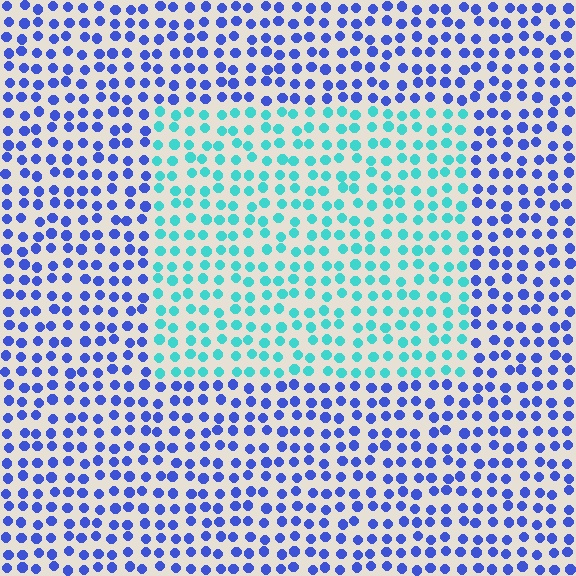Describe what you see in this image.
The image is filled with small blue elements in a uniform arrangement. A rectangle-shaped region is visible where the elements are tinted to a slightly different hue, forming a subtle color boundary.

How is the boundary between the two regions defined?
The boundary is defined purely by a slight shift in hue (about 55 degrees). Spacing, size, and orientation are identical on both sides.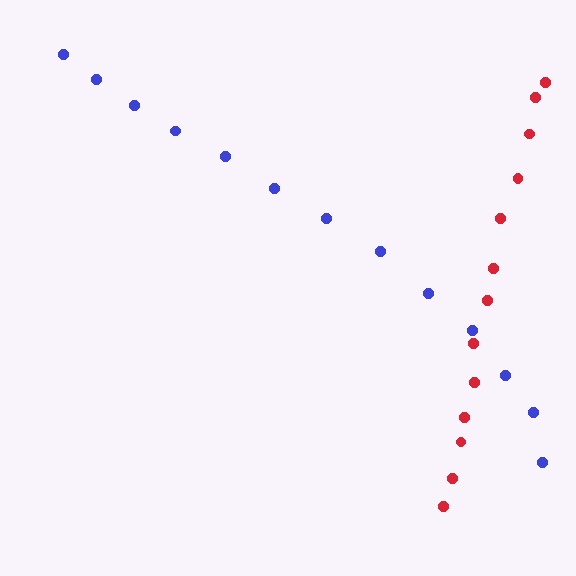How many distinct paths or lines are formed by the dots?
There are 2 distinct paths.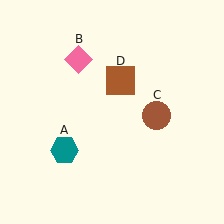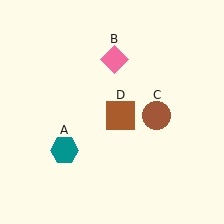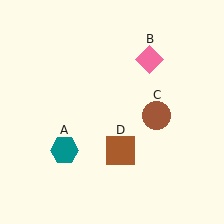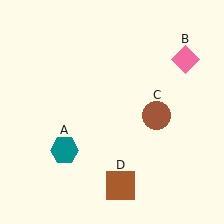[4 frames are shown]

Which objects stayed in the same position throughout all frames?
Teal hexagon (object A) and brown circle (object C) remained stationary.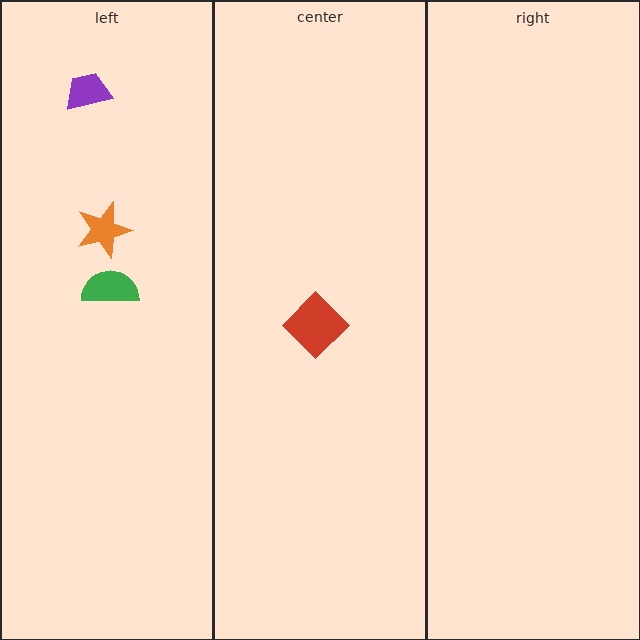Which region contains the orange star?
The left region.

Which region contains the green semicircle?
The left region.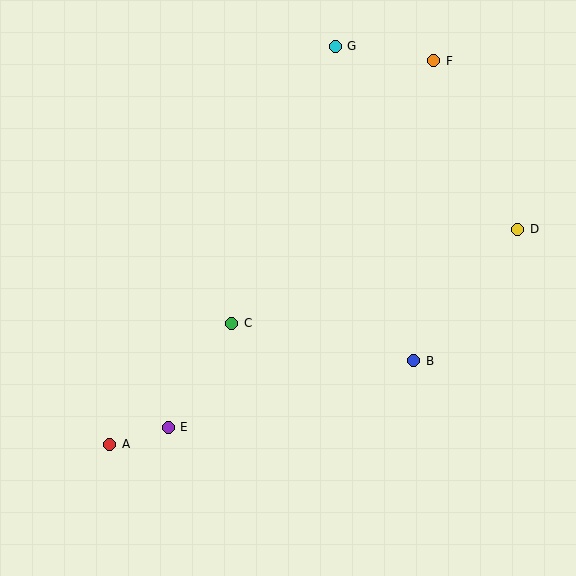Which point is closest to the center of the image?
Point C at (232, 323) is closest to the center.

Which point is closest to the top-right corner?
Point F is closest to the top-right corner.